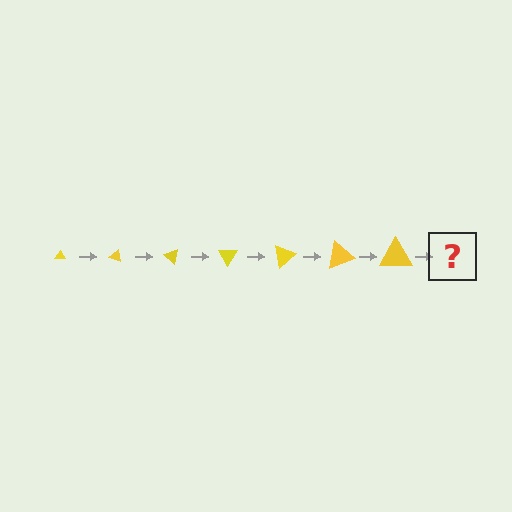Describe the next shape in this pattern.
It should be a triangle, larger than the previous one and rotated 140 degrees from the start.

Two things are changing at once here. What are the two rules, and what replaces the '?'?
The two rules are that the triangle grows larger each step and it rotates 20 degrees each step. The '?' should be a triangle, larger than the previous one and rotated 140 degrees from the start.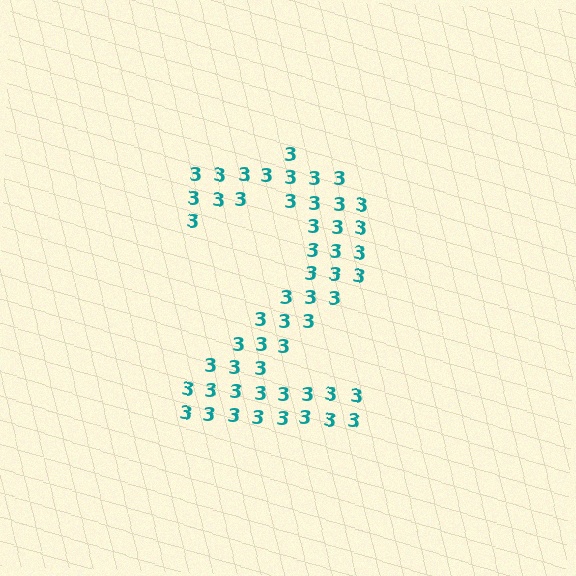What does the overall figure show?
The overall figure shows the digit 2.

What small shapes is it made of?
It is made of small digit 3's.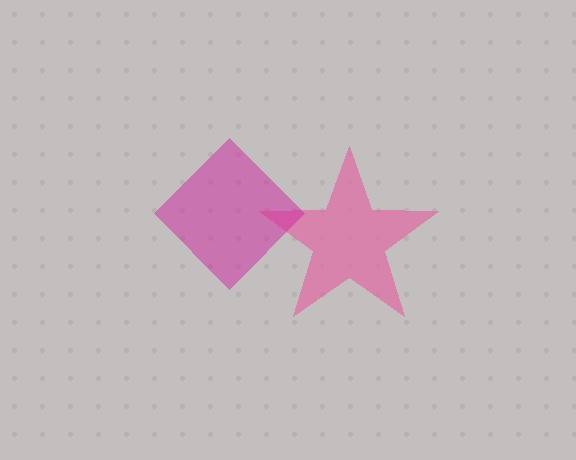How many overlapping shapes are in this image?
There are 2 overlapping shapes in the image.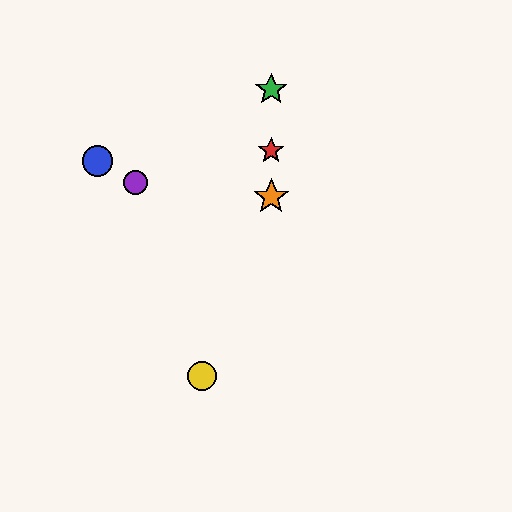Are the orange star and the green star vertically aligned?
Yes, both are at x≈271.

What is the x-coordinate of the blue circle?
The blue circle is at x≈98.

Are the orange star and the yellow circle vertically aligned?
No, the orange star is at x≈271 and the yellow circle is at x≈202.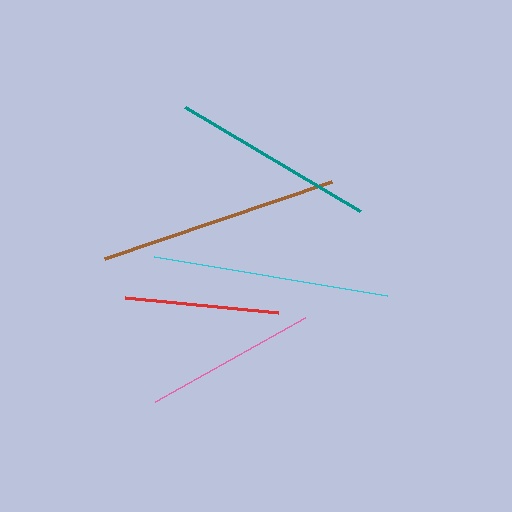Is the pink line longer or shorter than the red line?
The pink line is longer than the red line.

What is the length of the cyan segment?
The cyan segment is approximately 236 pixels long.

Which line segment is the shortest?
The red line is the shortest at approximately 153 pixels.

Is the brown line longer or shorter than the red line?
The brown line is longer than the red line.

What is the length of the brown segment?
The brown segment is approximately 240 pixels long.